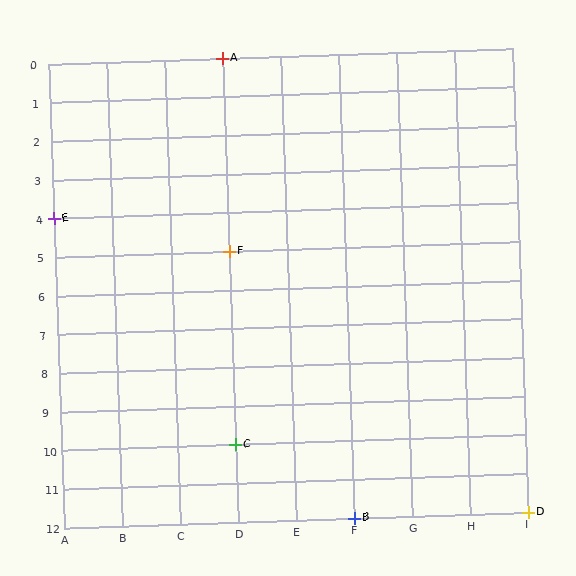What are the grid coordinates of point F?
Point F is at grid coordinates (D, 5).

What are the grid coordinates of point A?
Point A is at grid coordinates (D, 0).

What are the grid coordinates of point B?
Point B is at grid coordinates (F, 12).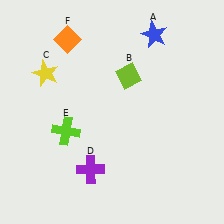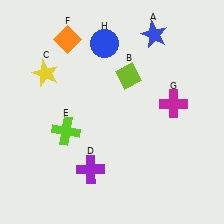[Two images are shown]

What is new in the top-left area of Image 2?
A blue circle (H) was added in the top-left area of Image 2.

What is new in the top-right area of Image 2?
A magenta cross (G) was added in the top-right area of Image 2.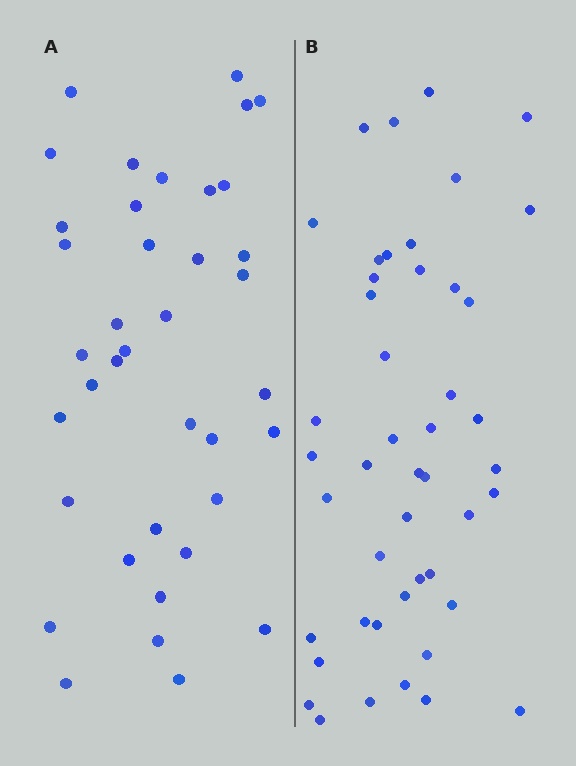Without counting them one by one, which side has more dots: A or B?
Region B (the right region) has more dots.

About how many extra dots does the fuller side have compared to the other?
Region B has roughly 8 or so more dots than region A.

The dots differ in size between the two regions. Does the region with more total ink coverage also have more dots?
No. Region A has more total ink coverage because its dots are larger, but region B actually contains more individual dots. Total area can be misleading — the number of items is what matters here.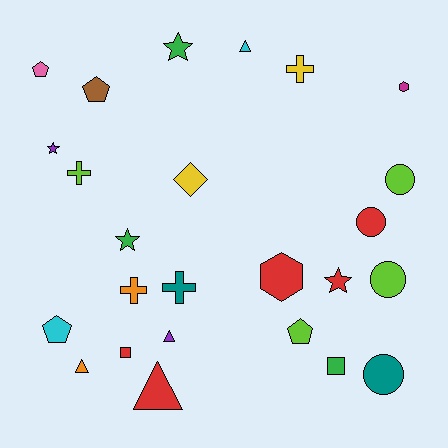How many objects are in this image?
There are 25 objects.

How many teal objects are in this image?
There are 2 teal objects.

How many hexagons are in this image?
There are 2 hexagons.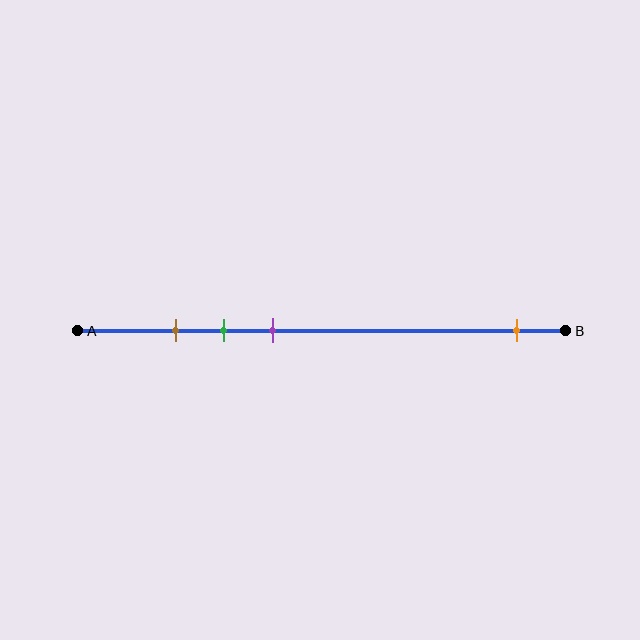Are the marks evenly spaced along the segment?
No, the marks are not evenly spaced.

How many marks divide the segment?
There are 4 marks dividing the segment.